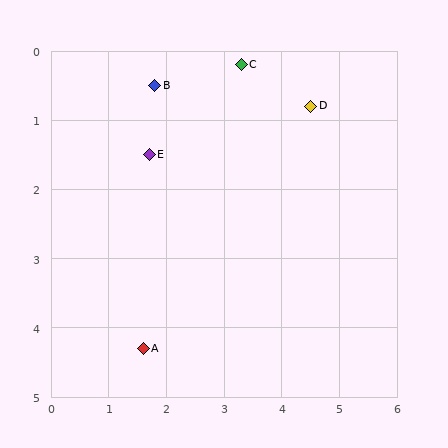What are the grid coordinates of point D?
Point D is at approximately (4.5, 0.8).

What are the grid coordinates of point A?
Point A is at approximately (1.6, 4.3).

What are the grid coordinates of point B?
Point B is at approximately (1.8, 0.5).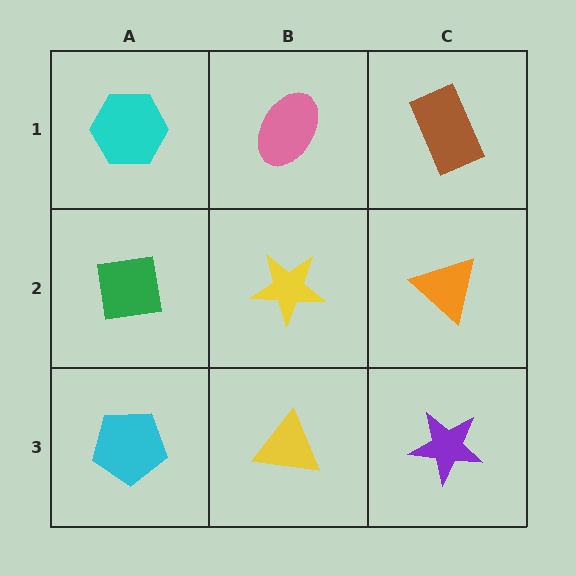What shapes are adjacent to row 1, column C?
An orange triangle (row 2, column C), a pink ellipse (row 1, column B).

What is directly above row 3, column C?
An orange triangle.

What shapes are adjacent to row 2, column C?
A brown rectangle (row 1, column C), a purple star (row 3, column C), a yellow star (row 2, column B).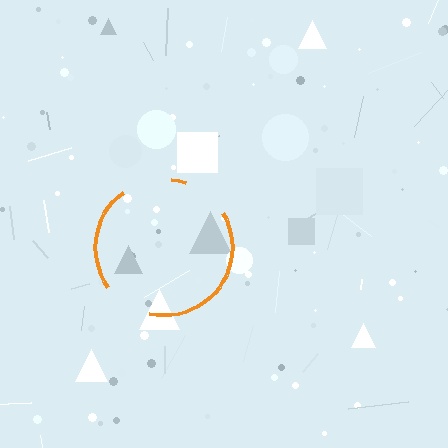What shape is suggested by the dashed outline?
The dashed outline suggests a circle.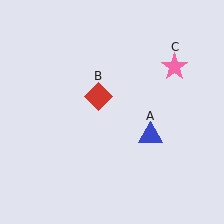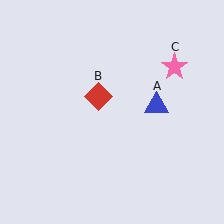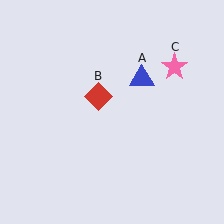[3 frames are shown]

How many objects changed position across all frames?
1 object changed position: blue triangle (object A).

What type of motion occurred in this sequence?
The blue triangle (object A) rotated counterclockwise around the center of the scene.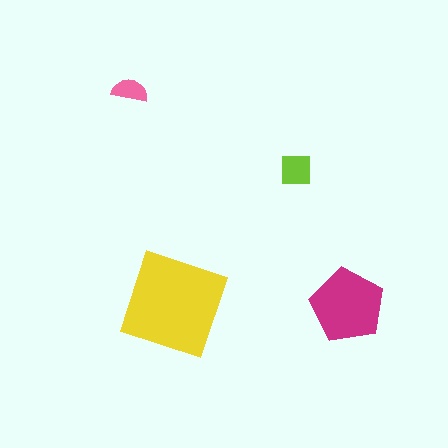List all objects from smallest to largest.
The pink semicircle, the lime square, the magenta pentagon, the yellow diamond.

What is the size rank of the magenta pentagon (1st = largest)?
2nd.